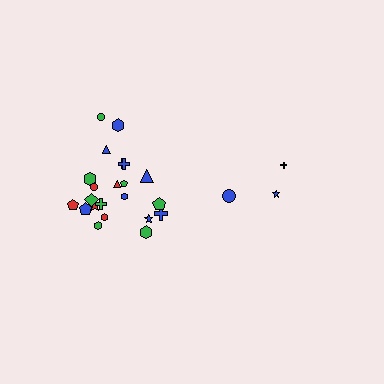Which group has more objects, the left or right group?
The left group.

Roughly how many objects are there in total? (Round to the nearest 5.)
Roughly 25 objects in total.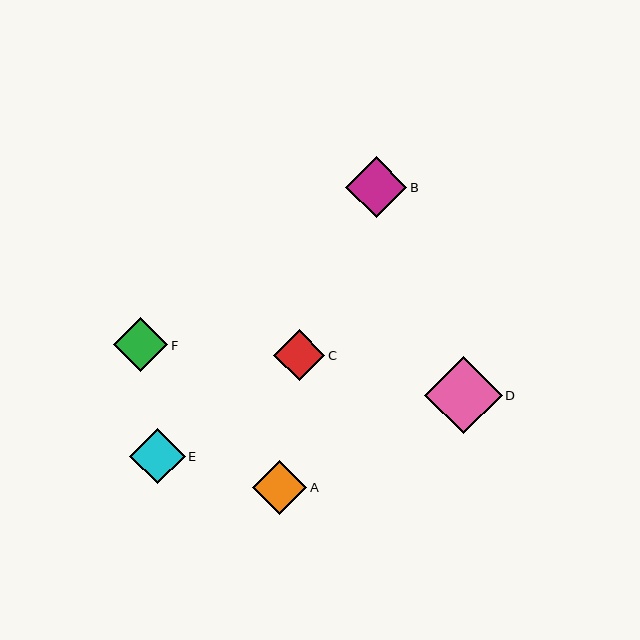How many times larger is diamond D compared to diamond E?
Diamond D is approximately 1.4 times the size of diamond E.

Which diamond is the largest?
Diamond D is the largest with a size of approximately 77 pixels.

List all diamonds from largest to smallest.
From largest to smallest: D, B, E, F, A, C.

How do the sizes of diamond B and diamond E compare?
Diamond B and diamond E are approximately the same size.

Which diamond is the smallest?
Diamond C is the smallest with a size of approximately 51 pixels.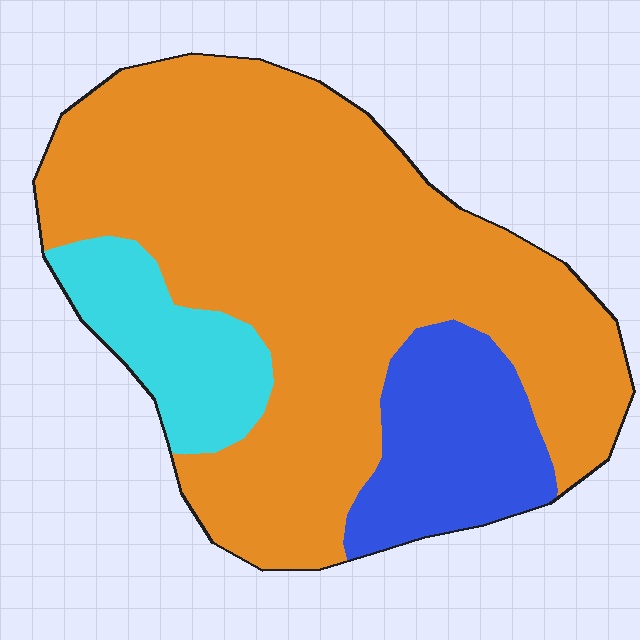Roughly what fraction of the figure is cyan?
Cyan takes up less than a sixth of the figure.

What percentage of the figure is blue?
Blue covers 16% of the figure.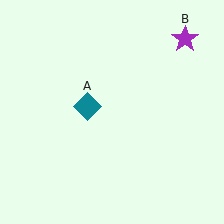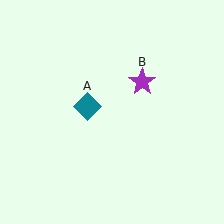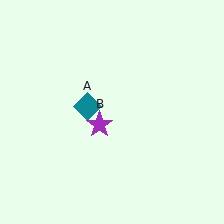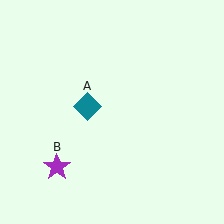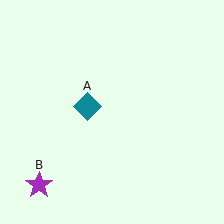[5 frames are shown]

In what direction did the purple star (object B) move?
The purple star (object B) moved down and to the left.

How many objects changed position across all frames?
1 object changed position: purple star (object B).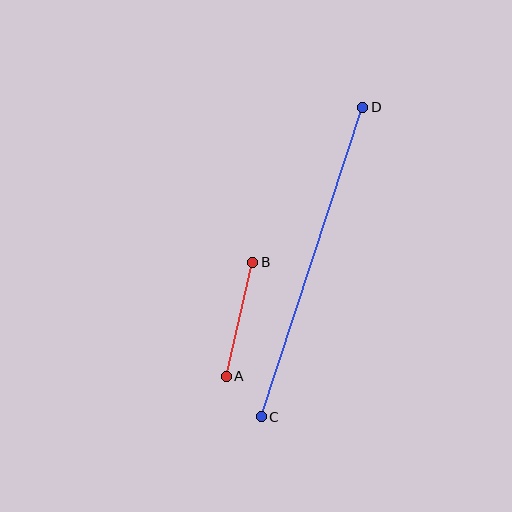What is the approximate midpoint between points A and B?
The midpoint is at approximately (240, 319) pixels.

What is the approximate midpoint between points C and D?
The midpoint is at approximately (312, 262) pixels.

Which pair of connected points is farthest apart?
Points C and D are farthest apart.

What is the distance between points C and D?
The distance is approximately 325 pixels.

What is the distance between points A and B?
The distance is approximately 117 pixels.